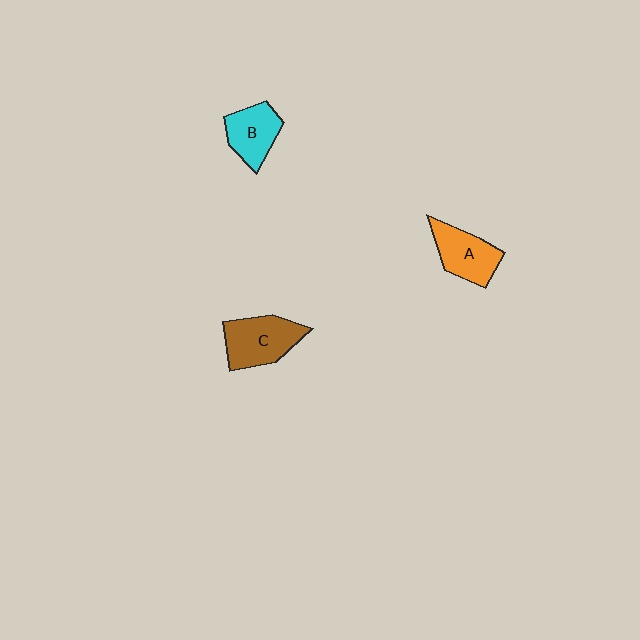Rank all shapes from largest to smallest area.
From largest to smallest: C (brown), A (orange), B (cyan).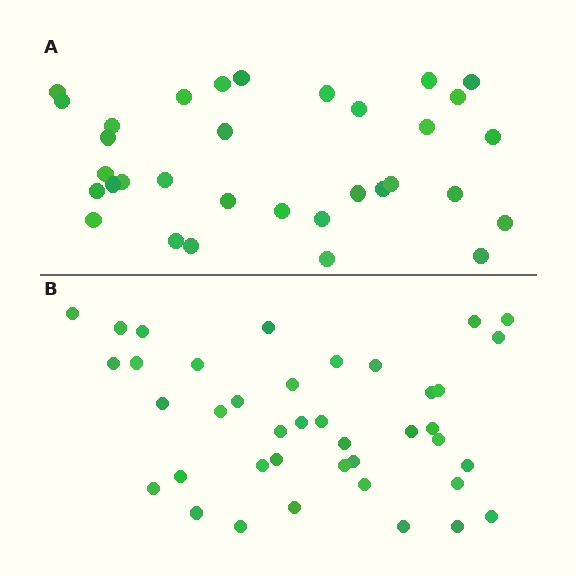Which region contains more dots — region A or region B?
Region B (the bottom region) has more dots.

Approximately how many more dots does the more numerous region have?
Region B has roughly 8 or so more dots than region A.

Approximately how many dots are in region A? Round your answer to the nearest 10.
About 30 dots. (The exact count is 33, which rounds to 30.)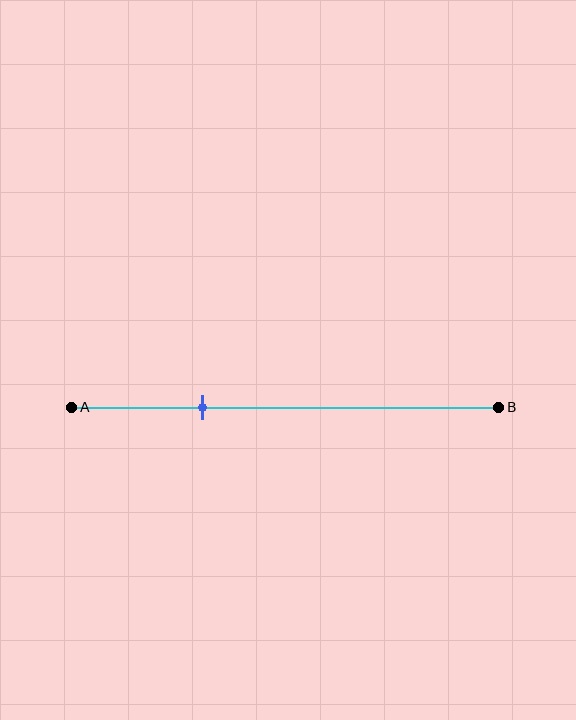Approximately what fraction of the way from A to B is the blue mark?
The blue mark is approximately 30% of the way from A to B.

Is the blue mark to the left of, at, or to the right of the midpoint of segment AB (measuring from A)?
The blue mark is to the left of the midpoint of segment AB.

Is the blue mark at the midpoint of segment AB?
No, the mark is at about 30% from A, not at the 50% midpoint.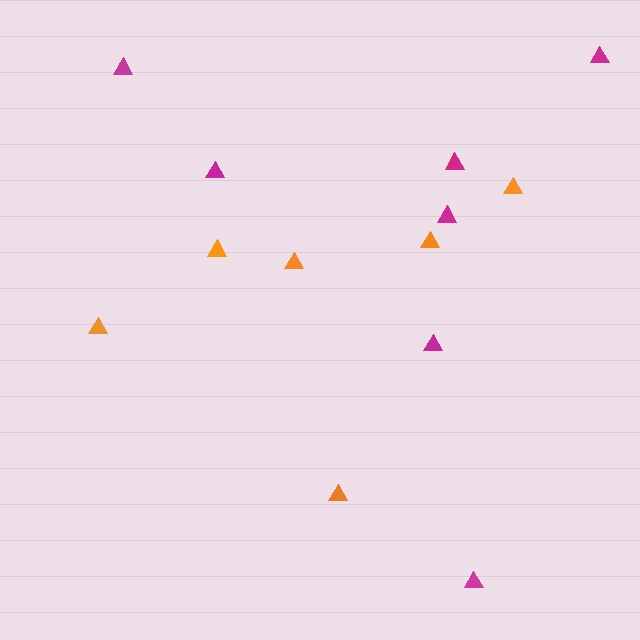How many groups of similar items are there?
There are 2 groups: one group of orange triangles (6) and one group of magenta triangles (7).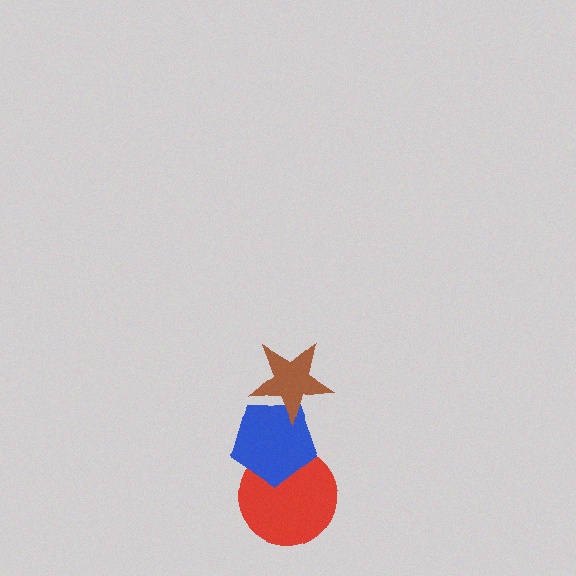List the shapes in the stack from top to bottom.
From top to bottom: the brown star, the blue pentagon, the red circle.